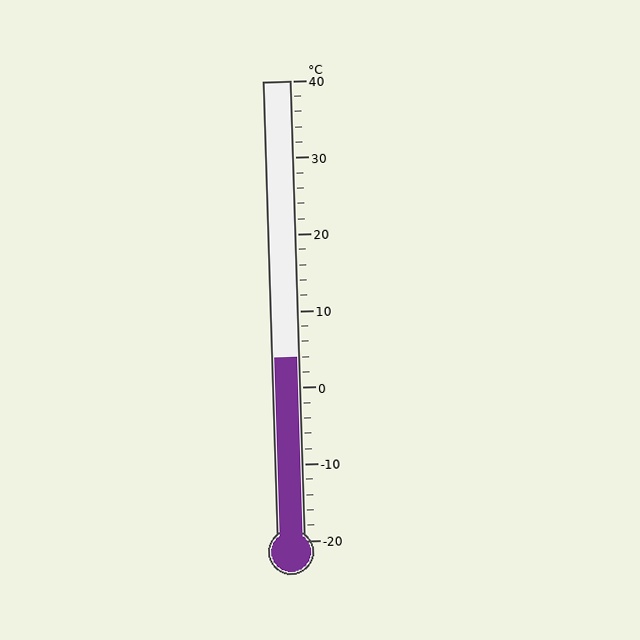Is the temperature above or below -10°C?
The temperature is above -10°C.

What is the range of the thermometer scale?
The thermometer scale ranges from -20°C to 40°C.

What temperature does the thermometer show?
The thermometer shows approximately 4°C.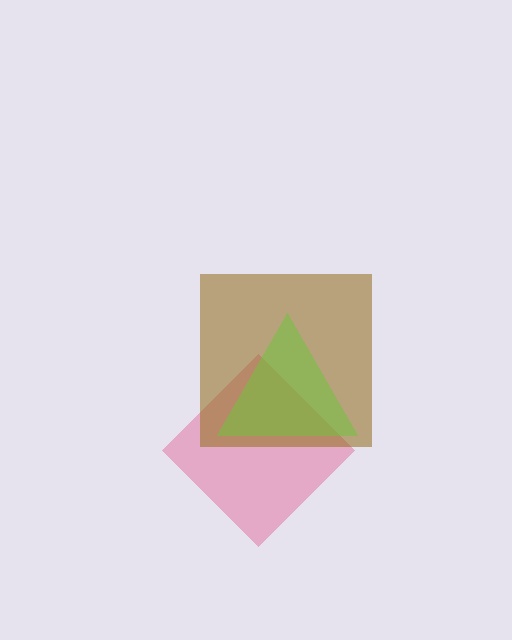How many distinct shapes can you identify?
There are 3 distinct shapes: a pink diamond, a brown square, a lime triangle.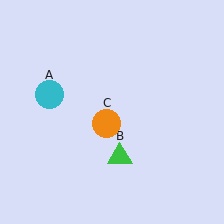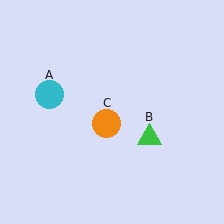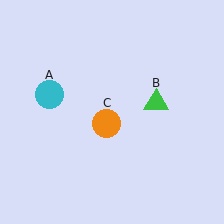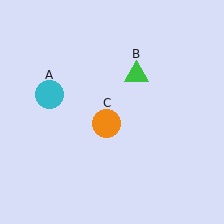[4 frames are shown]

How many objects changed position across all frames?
1 object changed position: green triangle (object B).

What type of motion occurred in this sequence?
The green triangle (object B) rotated counterclockwise around the center of the scene.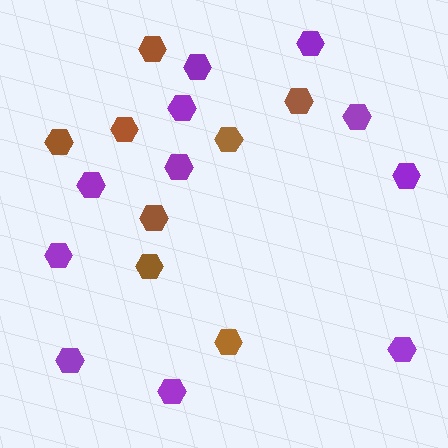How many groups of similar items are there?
There are 2 groups: one group of purple hexagons (11) and one group of brown hexagons (8).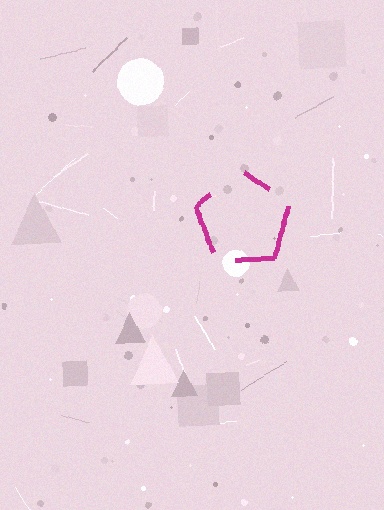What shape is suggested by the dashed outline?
The dashed outline suggests a pentagon.